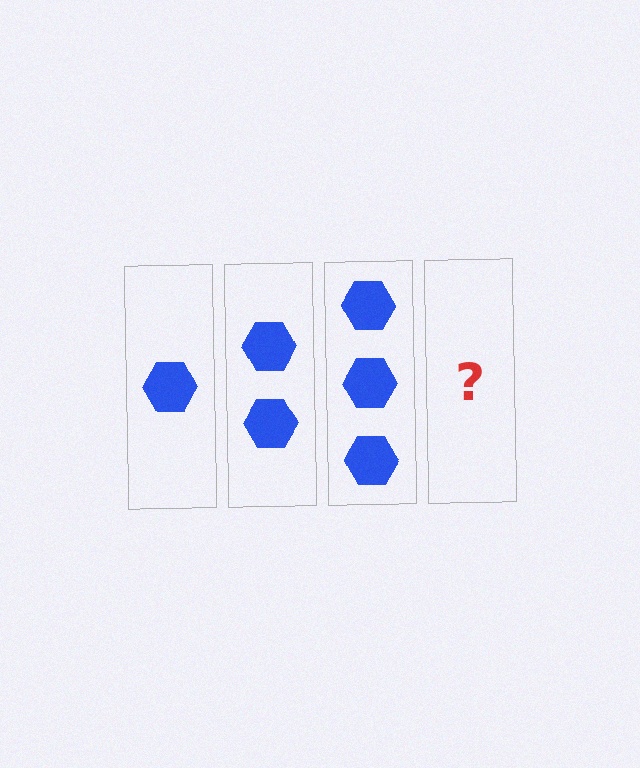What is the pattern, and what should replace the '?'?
The pattern is that each step adds one more hexagon. The '?' should be 4 hexagons.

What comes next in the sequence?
The next element should be 4 hexagons.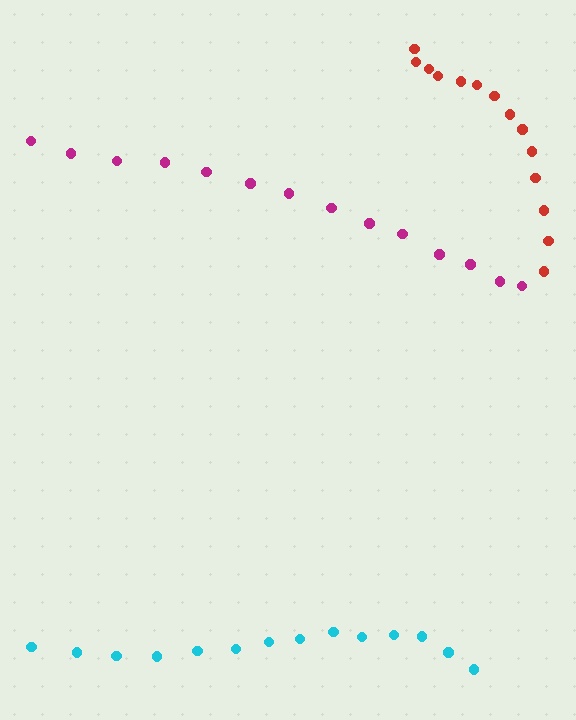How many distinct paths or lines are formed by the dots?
There are 3 distinct paths.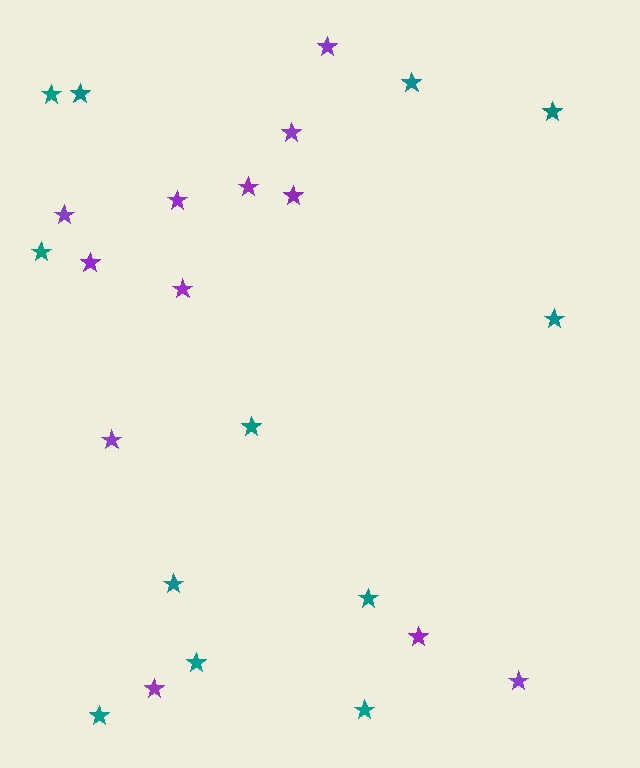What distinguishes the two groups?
There are 2 groups: one group of teal stars (12) and one group of purple stars (12).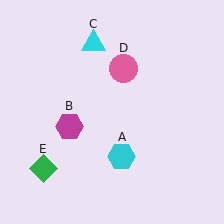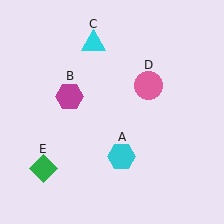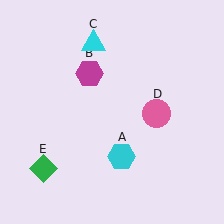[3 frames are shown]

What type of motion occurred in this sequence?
The magenta hexagon (object B), pink circle (object D) rotated clockwise around the center of the scene.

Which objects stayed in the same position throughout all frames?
Cyan hexagon (object A) and cyan triangle (object C) and green diamond (object E) remained stationary.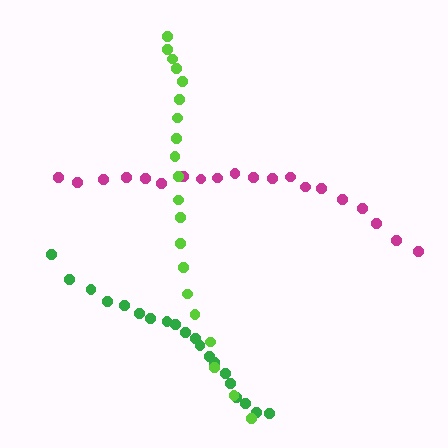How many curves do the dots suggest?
There are 3 distinct paths.